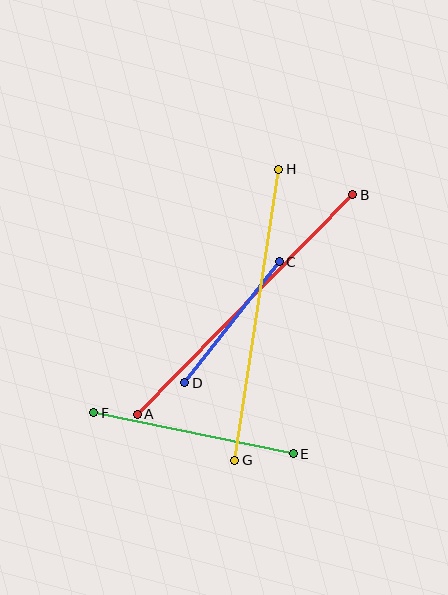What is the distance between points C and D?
The distance is approximately 153 pixels.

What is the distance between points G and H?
The distance is approximately 294 pixels.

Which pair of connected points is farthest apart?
Points A and B are farthest apart.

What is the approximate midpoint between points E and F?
The midpoint is at approximately (193, 433) pixels.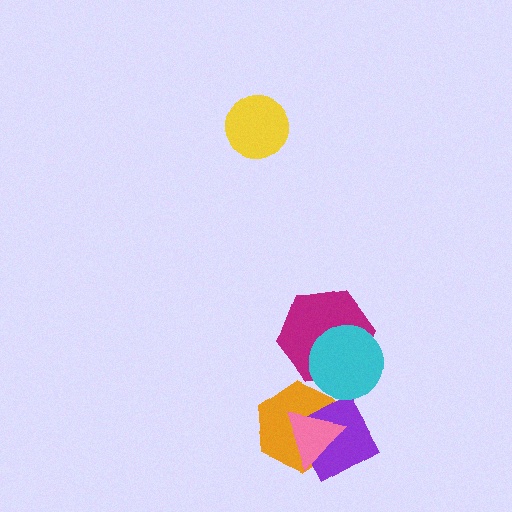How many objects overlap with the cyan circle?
1 object overlaps with the cyan circle.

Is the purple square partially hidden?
Yes, it is partially covered by another shape.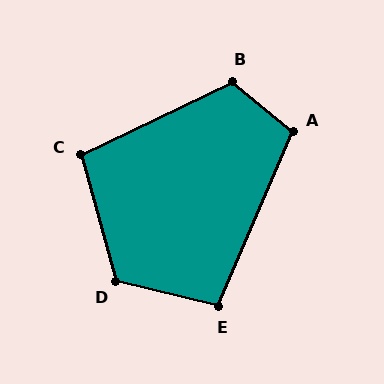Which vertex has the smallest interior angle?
E, at approximately 99 degrees.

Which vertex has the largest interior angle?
D, at approximately 119 degrees.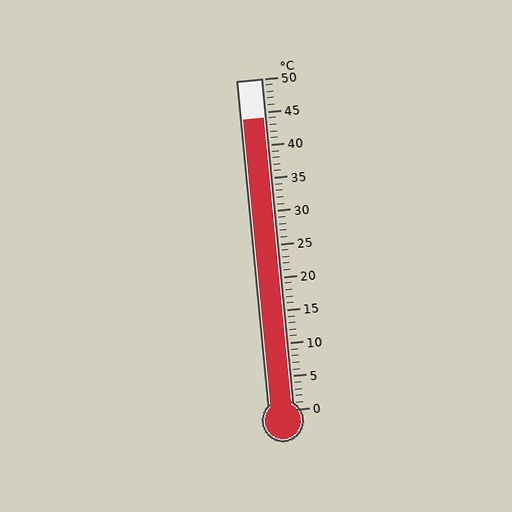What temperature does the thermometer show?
The thermometer shows approximately 44°C.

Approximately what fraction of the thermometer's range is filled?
The thermometer is filled to approximately 90% of its range.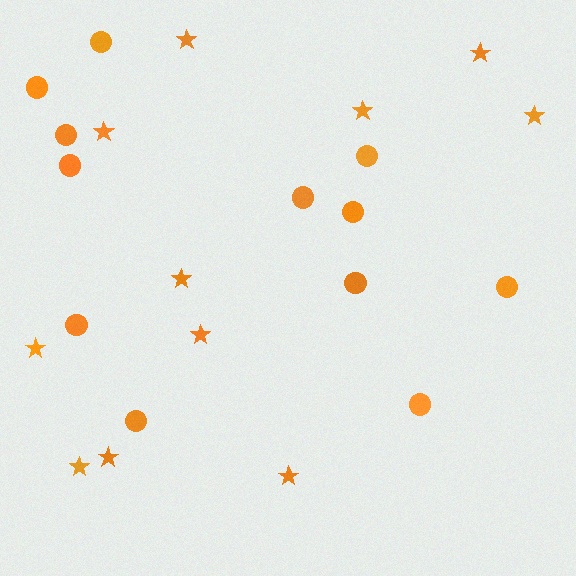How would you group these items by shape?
There are 2 groups: one group of circles (12) and one group of stars (11).